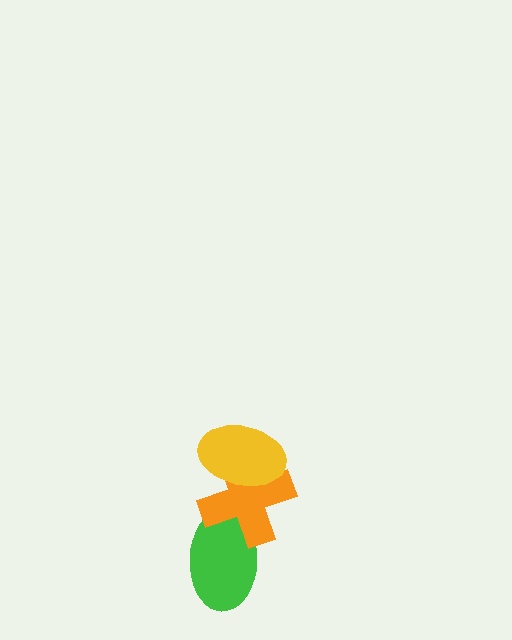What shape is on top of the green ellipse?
The orange cross is on top of the green ellipse.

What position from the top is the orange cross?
The orange cross is 2nd from the top.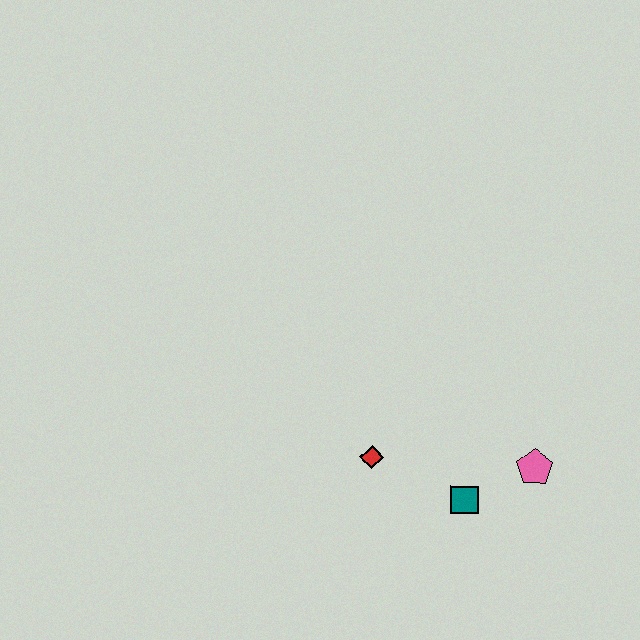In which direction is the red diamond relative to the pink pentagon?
The red diamond is to the left of the pink pentagon.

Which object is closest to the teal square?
The pink pentagon is closest to the teal square.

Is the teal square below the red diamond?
Yes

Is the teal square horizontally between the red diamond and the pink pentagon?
Yes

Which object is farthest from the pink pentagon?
The red diamond is farthest from the pink pentagon.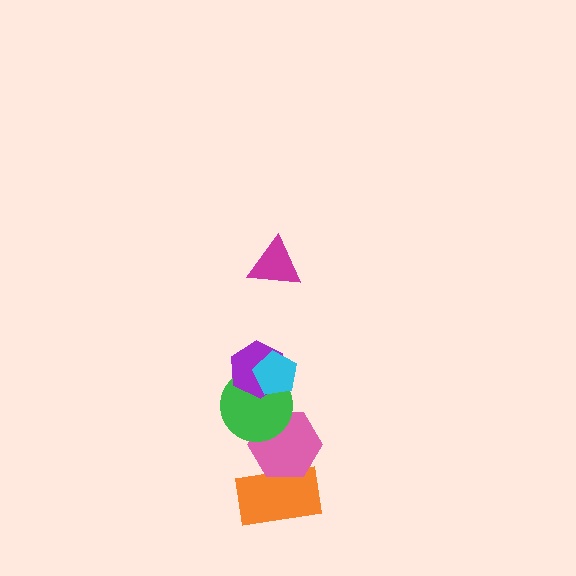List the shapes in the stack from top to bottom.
From top to bottom: the magenta triangle, the cyan pentagon, the purple hexagon, the green circle, the pink hexagon, the orange rectangle.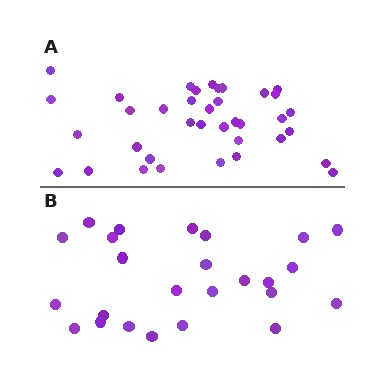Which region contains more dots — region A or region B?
Region A (the top region) has more dots.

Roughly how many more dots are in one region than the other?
Region A has roughly 12 or so more dots than region B.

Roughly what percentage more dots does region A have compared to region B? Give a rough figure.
About 50% more.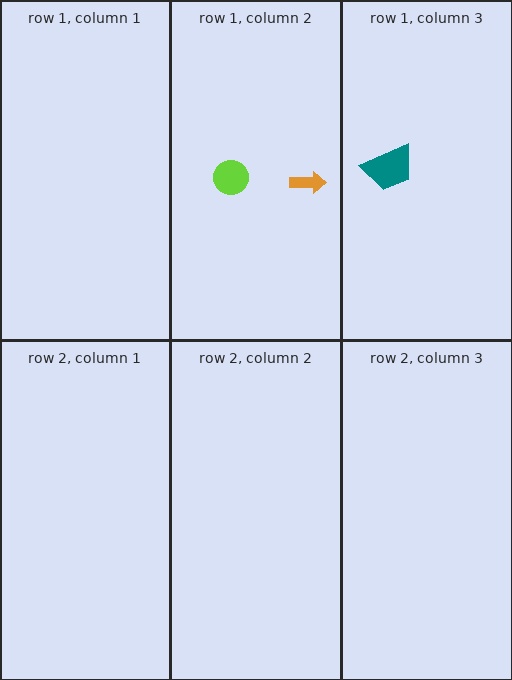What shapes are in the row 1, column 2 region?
The lime circle, the orange arrow.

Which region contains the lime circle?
The row 1, column 2 region.